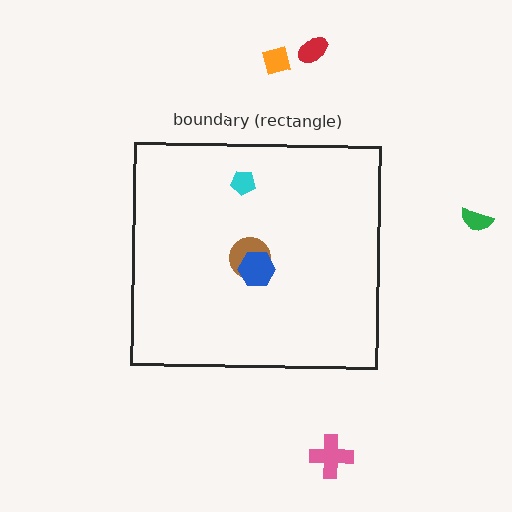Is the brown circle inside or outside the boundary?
Inside.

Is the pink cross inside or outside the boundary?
Outside.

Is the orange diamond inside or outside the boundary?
Outside.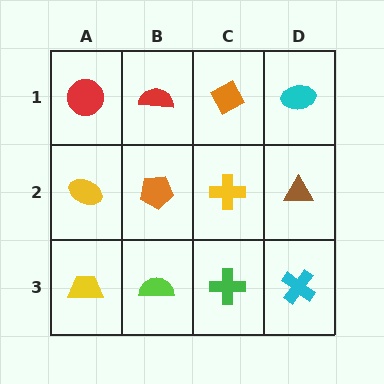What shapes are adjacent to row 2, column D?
A cyan ellipse (row 1, column D), a cyan cross (row 3, column D), a yellow cross (row 2, column C).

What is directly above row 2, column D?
A cyan ellipse.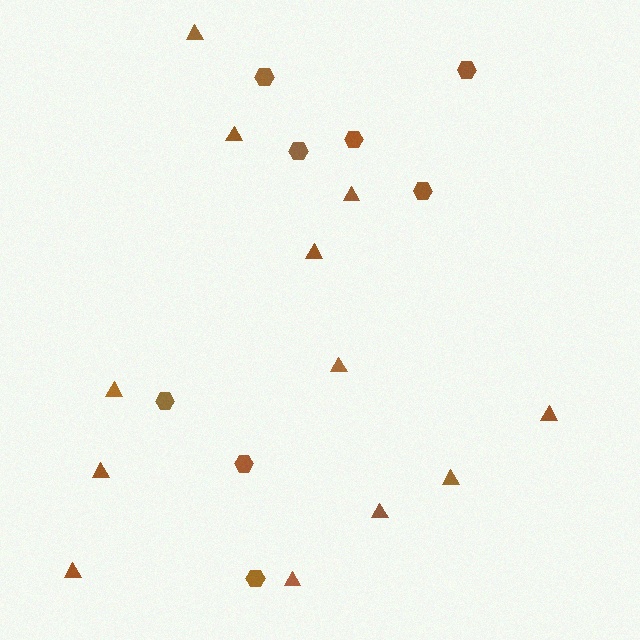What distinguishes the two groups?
There are 2 groups: one group of triangles (12) and one group of hexagons (8).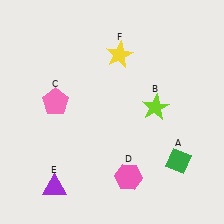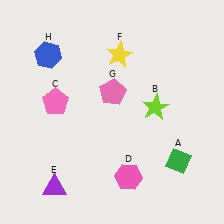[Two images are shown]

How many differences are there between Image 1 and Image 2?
There are 2 differences between the two images.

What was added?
A pink pentagon (G), a blue hexagon (H) were added in Image 2.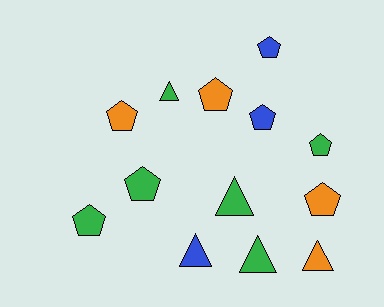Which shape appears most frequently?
Pentagon, with 8 objects.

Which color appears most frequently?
Green, with 6 objects.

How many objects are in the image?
There are 13 objects.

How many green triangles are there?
There are 3 green triangles.